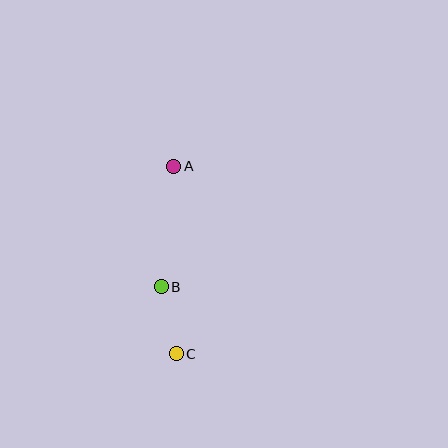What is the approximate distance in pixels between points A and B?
The distance between A and B is approximately 121 pixels.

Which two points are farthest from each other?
Points A and C are farthest from each other.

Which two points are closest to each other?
Points B and C are closest to each other.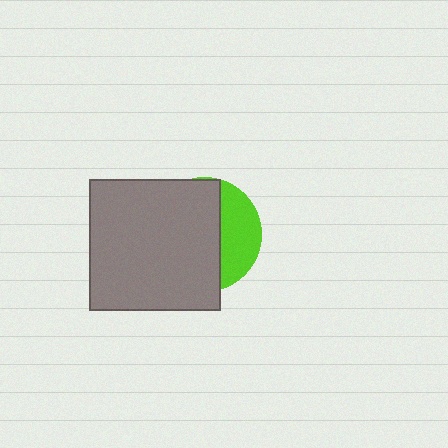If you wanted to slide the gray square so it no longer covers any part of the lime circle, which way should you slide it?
Slide it left — that is the most direct way to separate the two shapes.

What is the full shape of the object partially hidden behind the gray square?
The partially hidden object is a lime circle.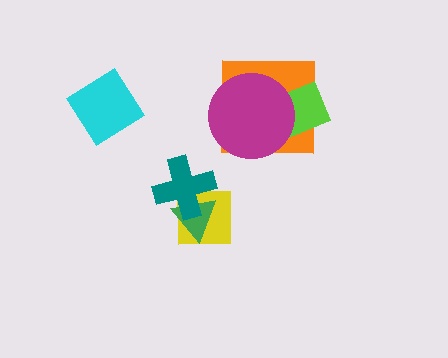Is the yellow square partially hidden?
Yes, it is partially covered by another shape.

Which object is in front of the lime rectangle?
The magenta circle is in front of the lime rectangle.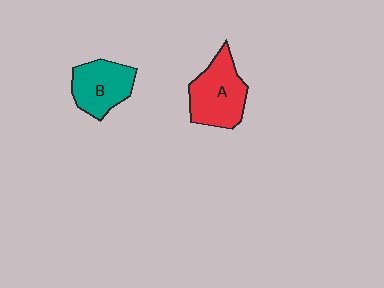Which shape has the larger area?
Shape A (red).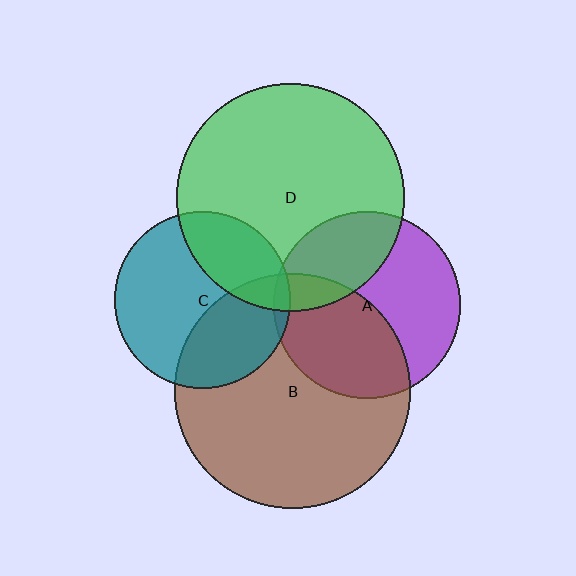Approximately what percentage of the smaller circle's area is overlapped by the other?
Approximately 5%.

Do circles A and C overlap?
Yes.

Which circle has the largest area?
Circle B (brown).